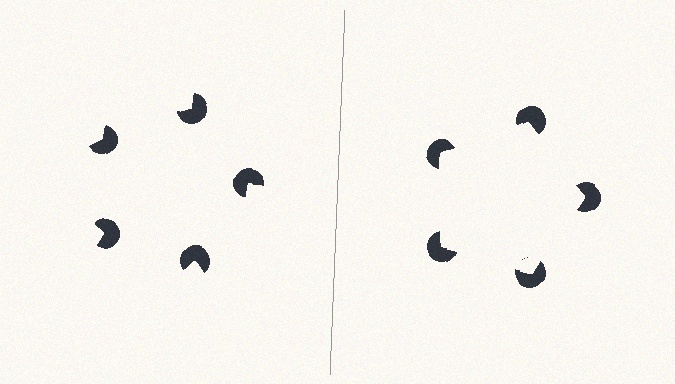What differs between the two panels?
The pac-man discs are positioned identically on both sides; only the wedge orientations differ. On the right they align to a pentagon; on the left they are misaligned.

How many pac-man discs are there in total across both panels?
10 — 5 on each side.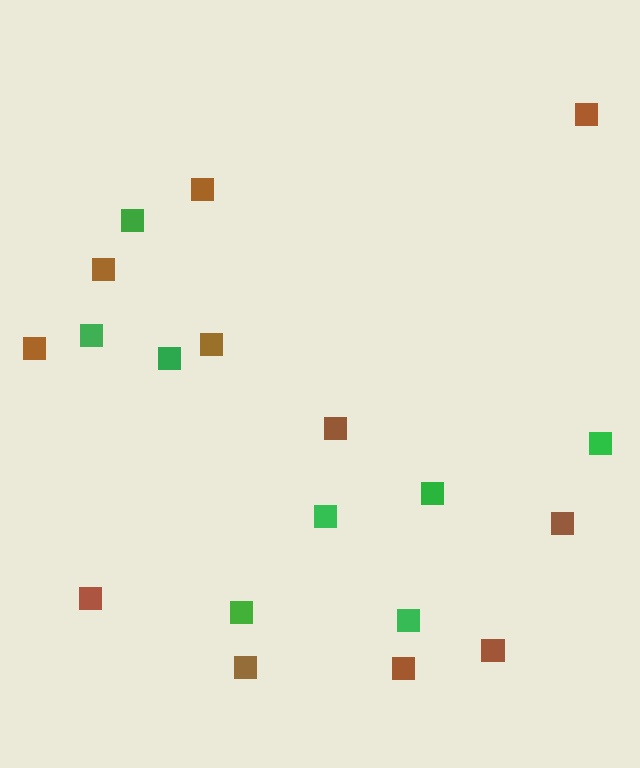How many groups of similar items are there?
There are 2 groups: one group of green squares (8) and one group of brown squares (11).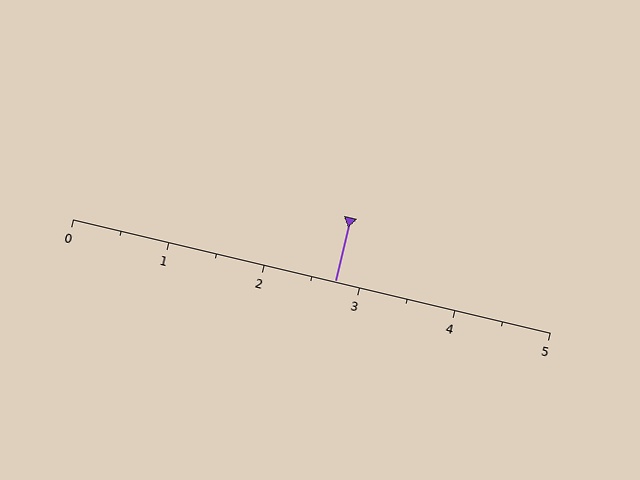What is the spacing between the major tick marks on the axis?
The major ticks are spaced 1 apart.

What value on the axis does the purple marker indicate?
The marker indicates approximately 2.8.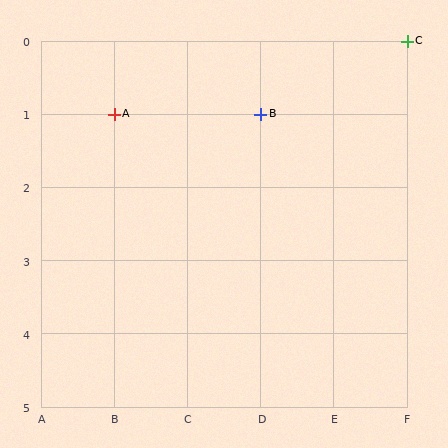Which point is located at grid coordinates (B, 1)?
Point A is at (B, 1).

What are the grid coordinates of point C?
Point C is at grid coordinates (F, 0).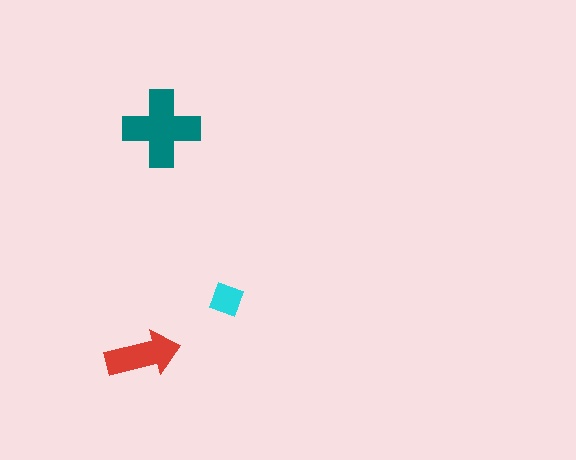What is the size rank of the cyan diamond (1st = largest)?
3rd.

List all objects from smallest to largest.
The cyan diamond, the red arrow, the teal cross.